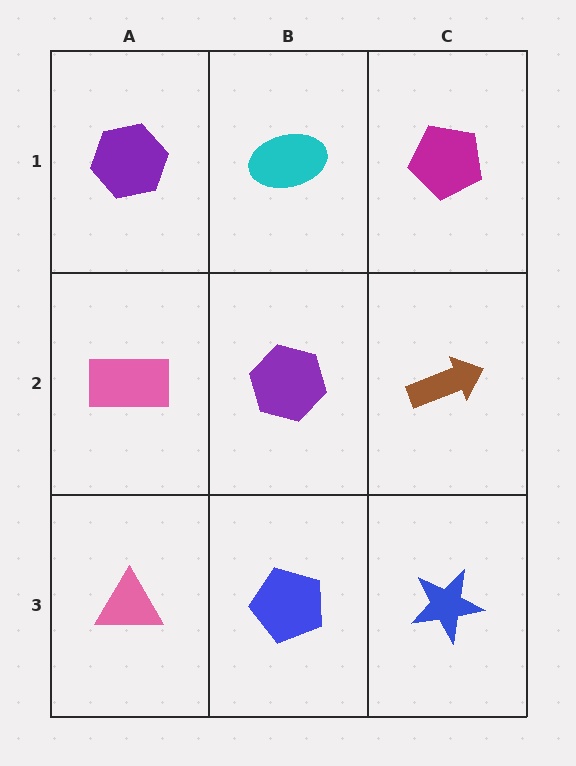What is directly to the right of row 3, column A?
A blue pentagon.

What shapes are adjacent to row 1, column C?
A brown arrow (row 2, column C), a cyan ellipse (row 1, column B).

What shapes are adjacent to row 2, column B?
A cyan ellipse (row 1, column B), a blue pentagon (row 3, column B), a pink rectangle (row 2, column A), a brown arrow (row 2, column C).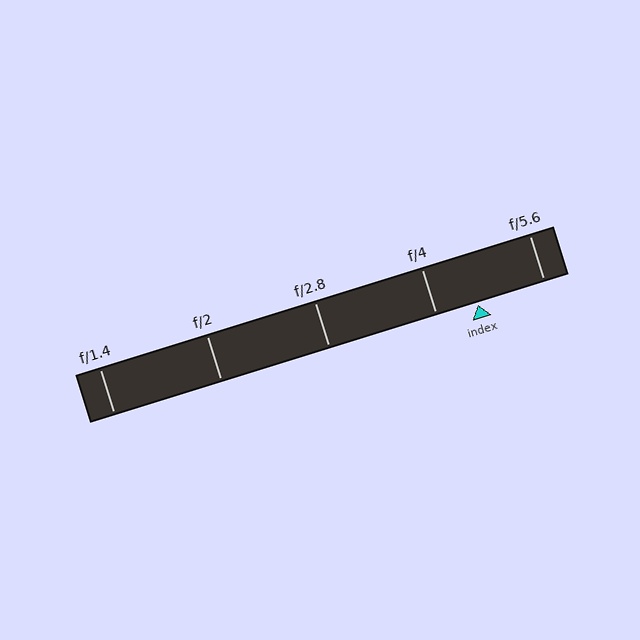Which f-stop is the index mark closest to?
The index mark is closest to f/4.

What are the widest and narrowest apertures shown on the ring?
The widest aperture shown is f/1.4 and the narrowest is f/5.6.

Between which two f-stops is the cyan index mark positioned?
The index mark is between f/4 and f/5.6.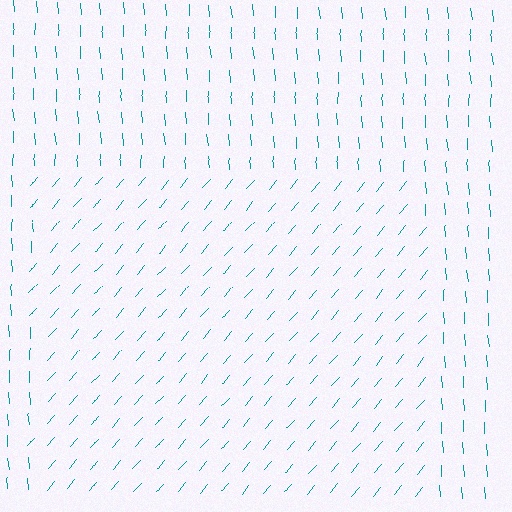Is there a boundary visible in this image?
Yes, there is a texture boundary formed by a change in line orientation.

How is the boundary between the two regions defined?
The boundary is defined purely by a change in line orientation (approximately 45 degrees difference). All lines are the same color and thickness.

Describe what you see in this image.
The image is filled with small teal line segments. A rectangle region in the image has lines oriented differently from the surrounding lines, creating a visible texture boundary.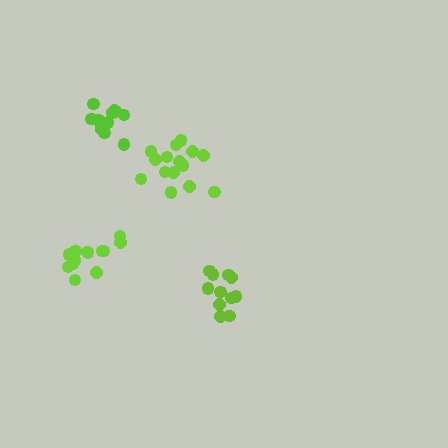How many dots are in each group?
Group 1: 11 dots, Group 2: 15 dots, Group 3: 13 dots, Group 4: 12 dots (51 total).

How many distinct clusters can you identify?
There are 4 distinct clusters.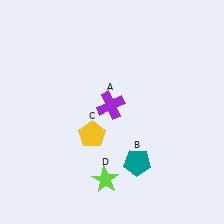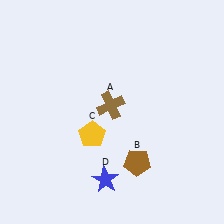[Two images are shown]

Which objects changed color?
A changed from purple to brown. B changed from teal to brown. D changed from lime to blue.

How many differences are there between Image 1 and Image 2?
There are 3 differences between the two images.